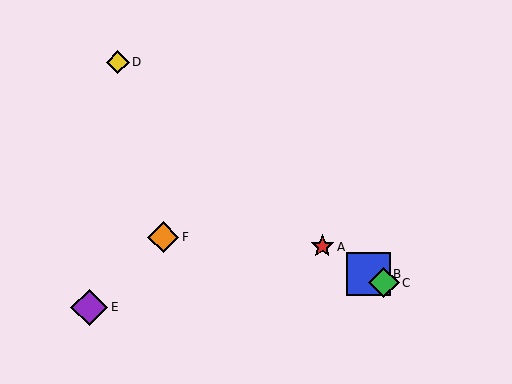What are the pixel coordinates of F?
Object F is at (163, 237).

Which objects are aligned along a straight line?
Objects A, B, C are aligned along a straight line.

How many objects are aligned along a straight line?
3 objects (A, B, C) are aligned along a straight line.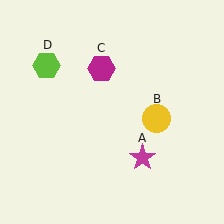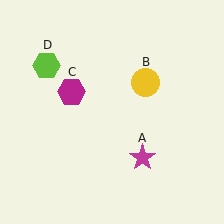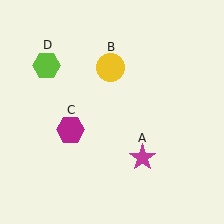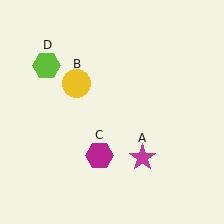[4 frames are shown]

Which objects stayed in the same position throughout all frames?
Magenta star (object A) and lime hexagon (object D) remained stationary.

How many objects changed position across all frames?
2 objects changed position: yellow circle (object B), magenta hexagon (object C).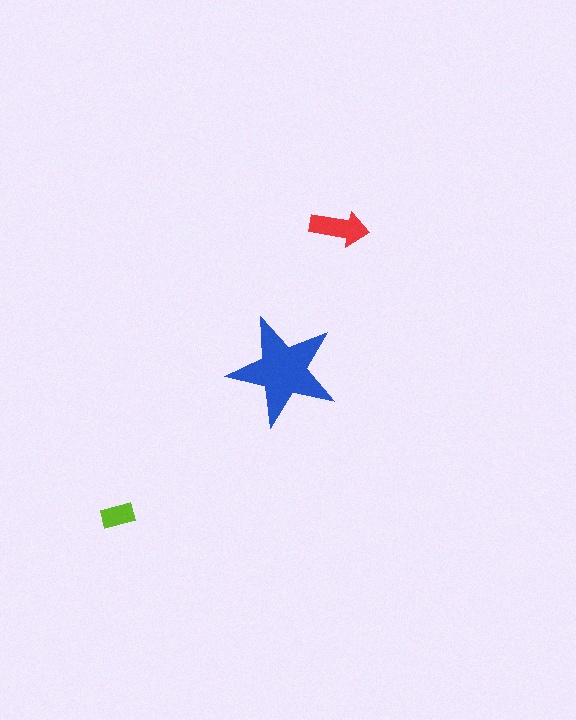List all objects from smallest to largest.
The lime rectangle, the red arrow, the blue star.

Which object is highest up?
The red arrow is topmost.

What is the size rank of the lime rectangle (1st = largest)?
3rd.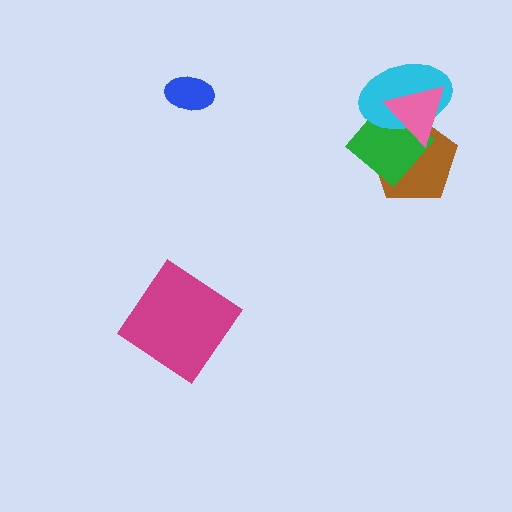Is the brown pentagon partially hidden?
Yes, it is partially covered by another shape.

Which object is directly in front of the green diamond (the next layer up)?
The cyan ellipse is directly in front of the green diamond.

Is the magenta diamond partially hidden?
No, no other shape covers it.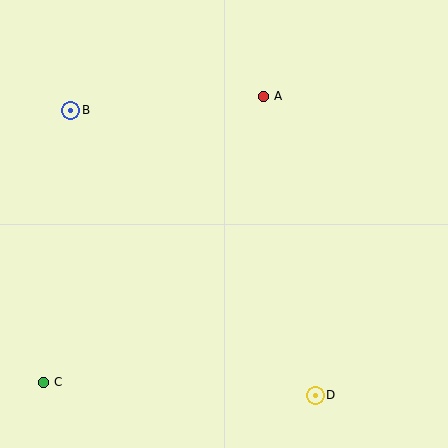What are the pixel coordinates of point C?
Point C is at (43, 382).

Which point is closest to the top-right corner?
Point A is closest to the top-right corner.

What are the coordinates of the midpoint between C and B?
The midpoint between C and B is at (57, 246).